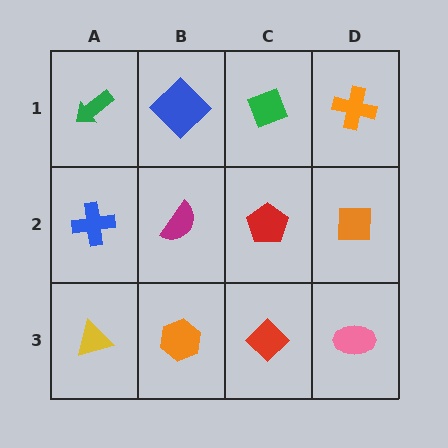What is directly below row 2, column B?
An orange hexagon.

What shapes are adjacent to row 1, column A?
A blue cross (row 2, column A), a blue diamond (row 1, column B).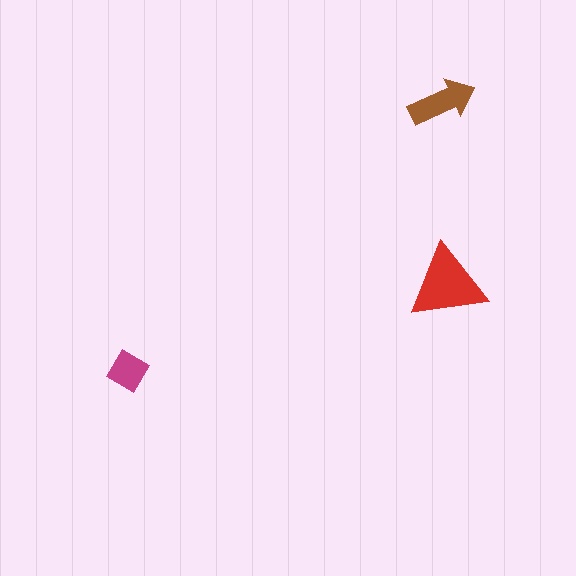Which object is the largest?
The red triangle.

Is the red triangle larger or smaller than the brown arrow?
Larger.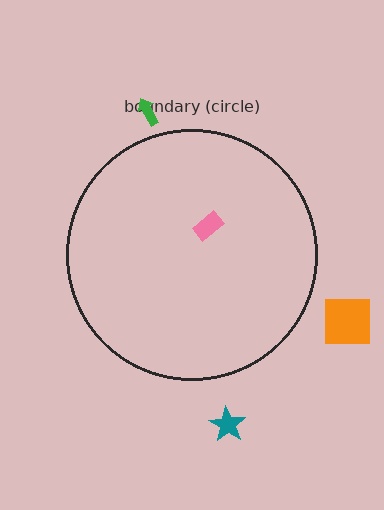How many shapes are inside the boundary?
1 inside, 3 outside.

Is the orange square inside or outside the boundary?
Outside.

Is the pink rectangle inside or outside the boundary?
Inside.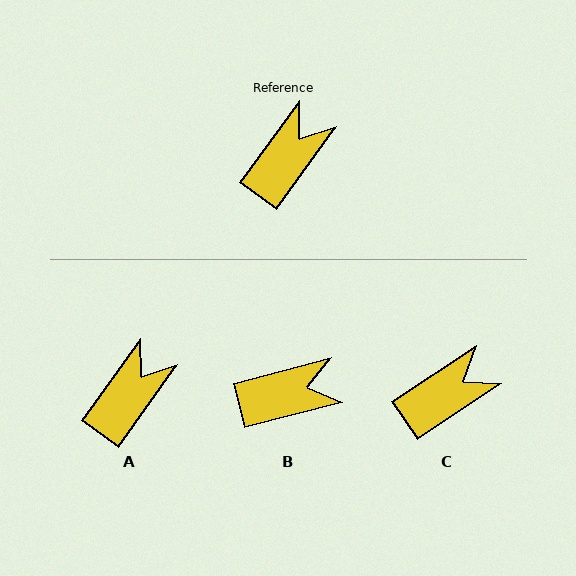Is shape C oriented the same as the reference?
No, it is off by about 21 degrees.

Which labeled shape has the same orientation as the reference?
A.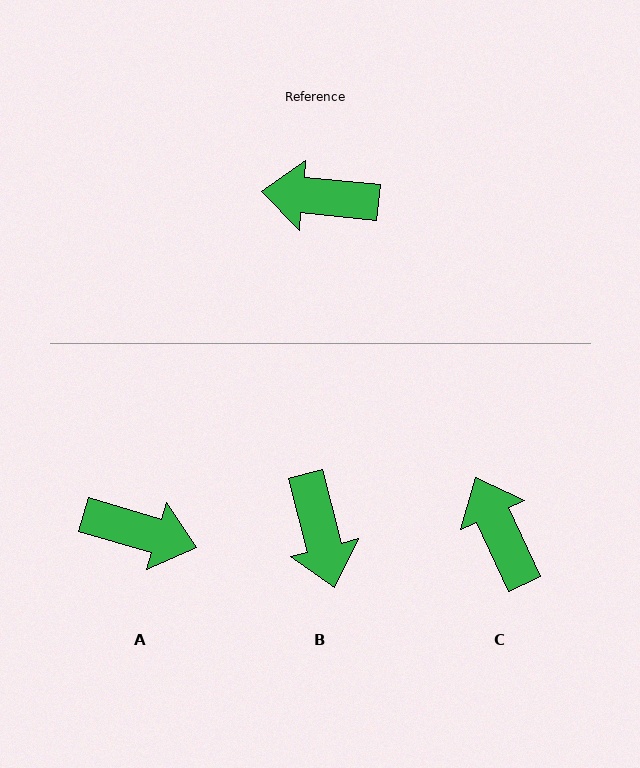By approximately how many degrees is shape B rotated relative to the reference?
Approximately 110 degrees counter-clockwise.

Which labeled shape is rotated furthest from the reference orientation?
A, about 169 degrees away.